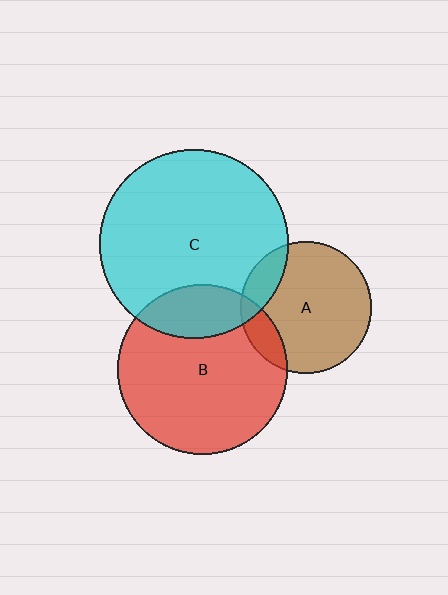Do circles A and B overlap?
Yes.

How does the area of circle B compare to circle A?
Approximately 1.7 times.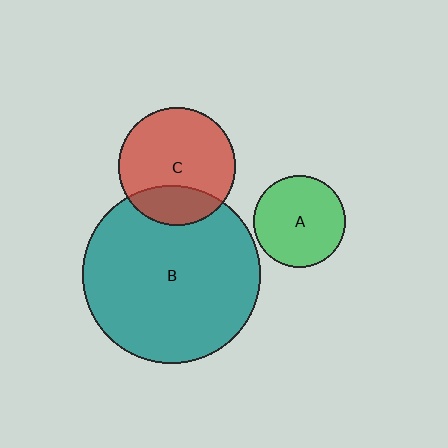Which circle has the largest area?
Circle B (teal).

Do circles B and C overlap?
Yes.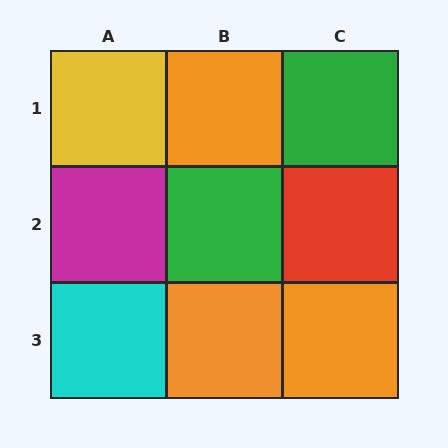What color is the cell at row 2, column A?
Magenta.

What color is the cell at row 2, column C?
Red.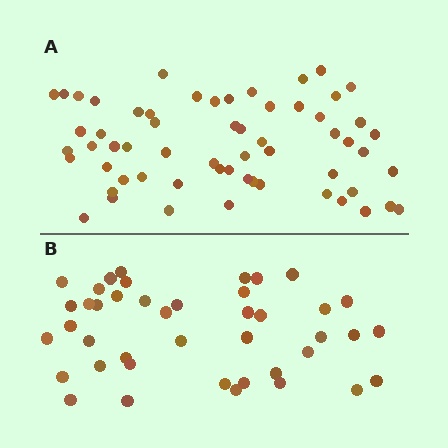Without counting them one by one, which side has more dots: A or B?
Region A (the top region) has more dots.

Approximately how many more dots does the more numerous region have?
Region A has approximately 20 more dots than region B.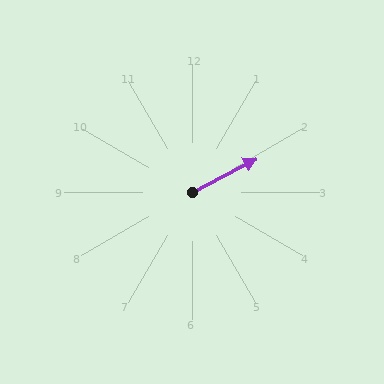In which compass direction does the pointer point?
Northeast.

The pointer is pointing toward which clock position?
Roughly 2 o'clock.